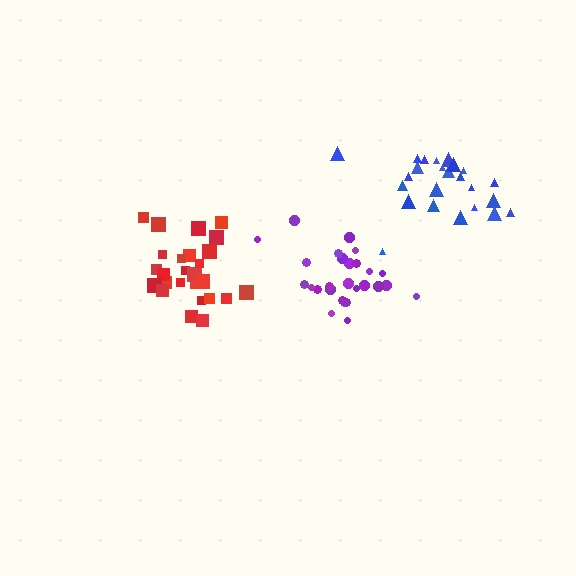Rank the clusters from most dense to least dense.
purple, red, blue.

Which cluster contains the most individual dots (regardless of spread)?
Purple (27).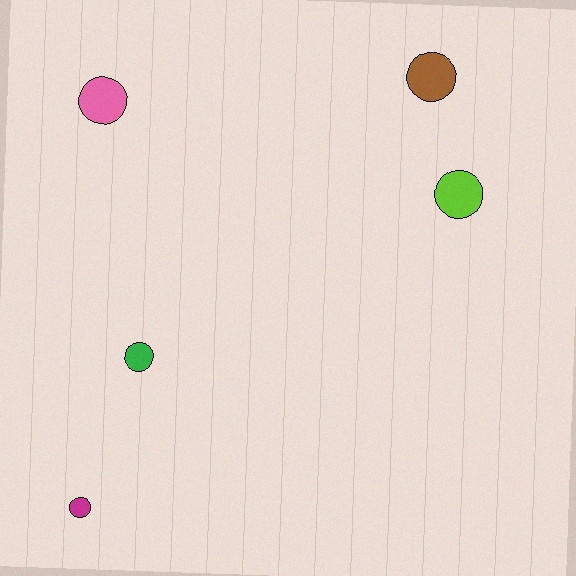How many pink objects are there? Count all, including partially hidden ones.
There is 1 pink object.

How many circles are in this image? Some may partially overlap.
There are 5 circles.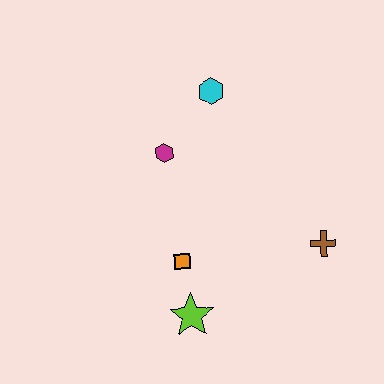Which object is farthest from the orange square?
The cyan hexagon is farthest from the orange square.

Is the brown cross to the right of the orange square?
Yes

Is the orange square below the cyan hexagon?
Yes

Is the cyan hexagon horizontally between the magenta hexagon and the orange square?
No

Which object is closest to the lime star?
The orange square is closest to the lime star.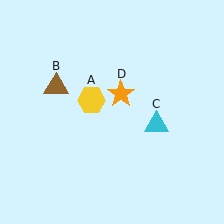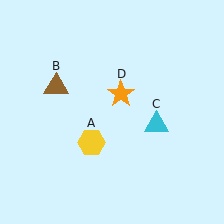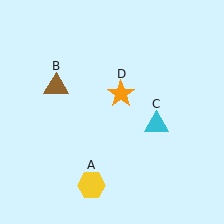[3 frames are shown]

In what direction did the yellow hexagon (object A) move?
The yellow hexagon (object A) moved down.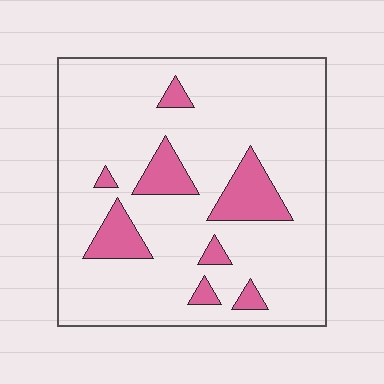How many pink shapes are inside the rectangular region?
8.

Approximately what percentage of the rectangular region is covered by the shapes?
Approximately 15%.